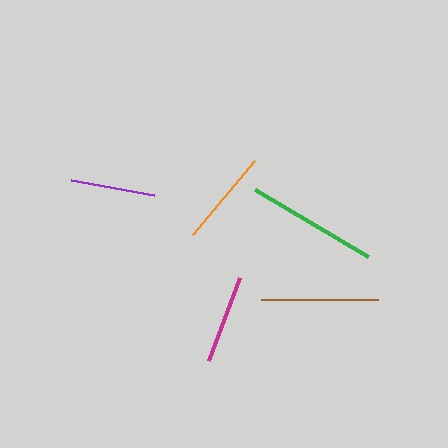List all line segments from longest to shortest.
From longest to shortest: green, brown, orange, magenta, purple.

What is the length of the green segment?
The green segment is approximately 132 pixels long.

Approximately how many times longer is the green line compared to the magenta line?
The green line is approximately 1.5 times the length of the magenta line.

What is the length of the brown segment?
The brown segment is approximately 117 pixels long.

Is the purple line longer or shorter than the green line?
The green line is longer than the purple line.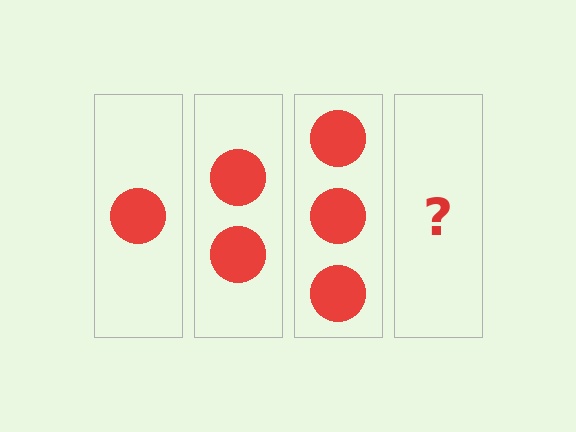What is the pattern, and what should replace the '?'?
The pattern is that each step adds one more circle. The '?' should be 4 circles.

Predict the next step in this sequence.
The next step is 4 circles.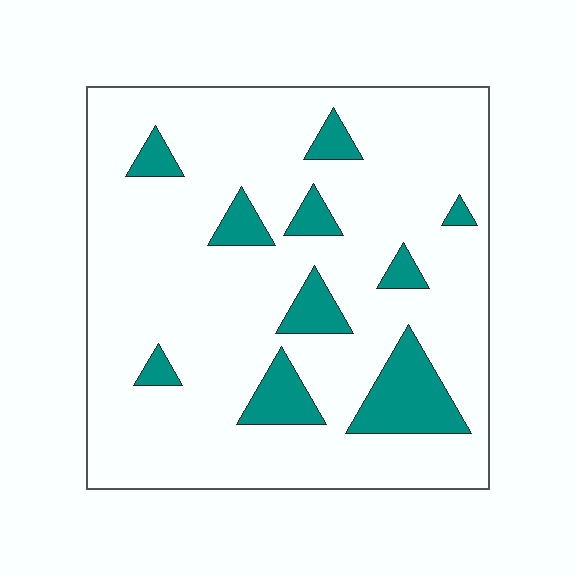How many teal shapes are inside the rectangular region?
10.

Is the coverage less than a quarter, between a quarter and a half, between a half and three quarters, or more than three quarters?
Less than a quarter.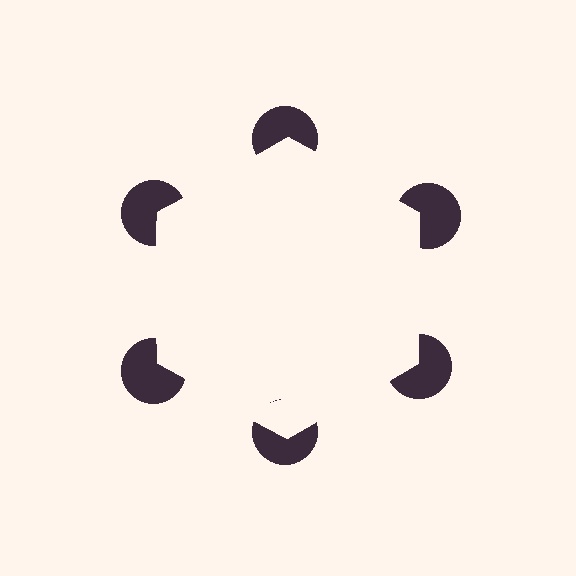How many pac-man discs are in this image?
There are 6 — one at each vertex of the illusory hexagon.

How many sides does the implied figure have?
6 sides.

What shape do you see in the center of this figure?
An illusory hexagon — its edges are inferred from the aligned wedge cuts in the pac-man discs, not physically drawn.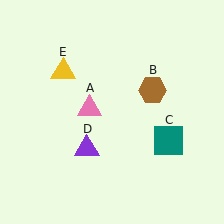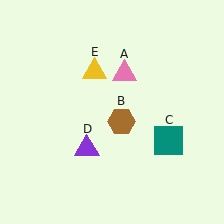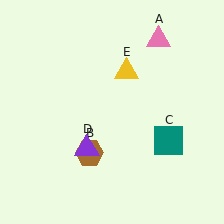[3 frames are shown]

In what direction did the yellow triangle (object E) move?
The yellow triangle (object E) moved right.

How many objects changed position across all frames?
3 objects changed position: pink triangle (object A), brown hexagon (object B), yellow triangle (object E).